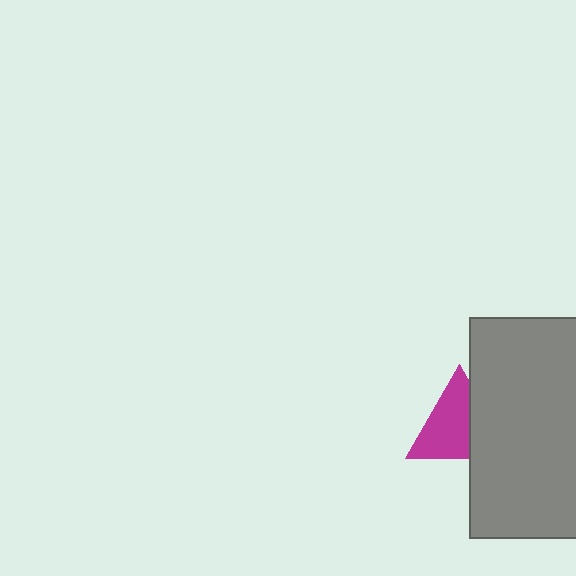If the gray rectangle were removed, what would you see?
You would see the complete magenta triangle.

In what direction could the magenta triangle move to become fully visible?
The magenta triangle could move left. That would shift it out from behind the gray rectangle entirely.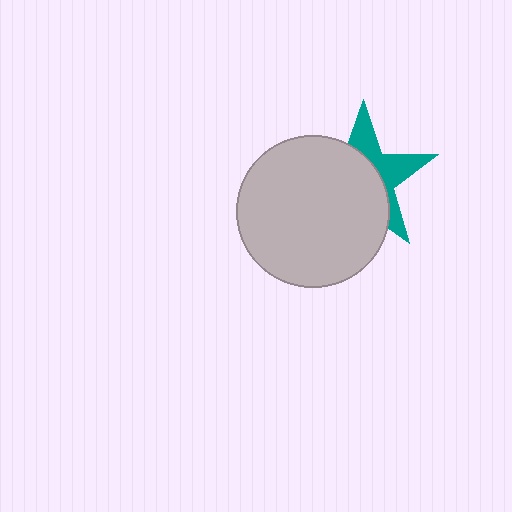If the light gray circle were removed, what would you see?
You would see the complete teal star.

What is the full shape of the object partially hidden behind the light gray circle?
The partially hidden object is a teal star.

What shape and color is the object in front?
The object in front is a light gray circle.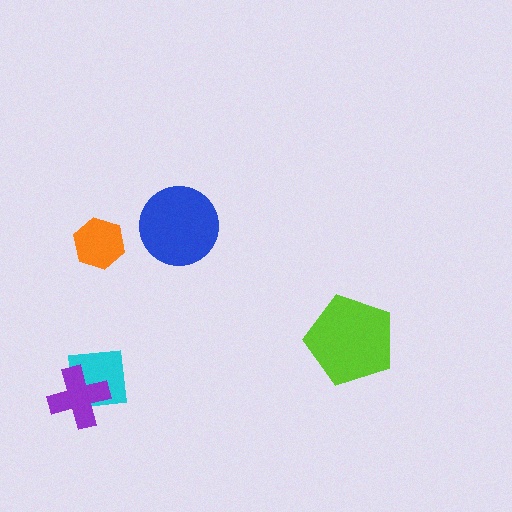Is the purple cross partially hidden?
No, no other shape covers it.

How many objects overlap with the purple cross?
1 object overlaps with the purple cross.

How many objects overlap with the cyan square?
1 object overlaps with the cyan square.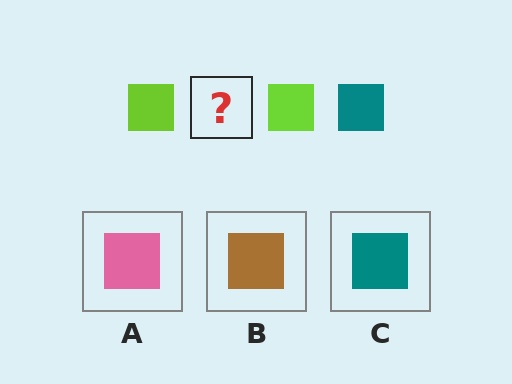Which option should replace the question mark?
Option C.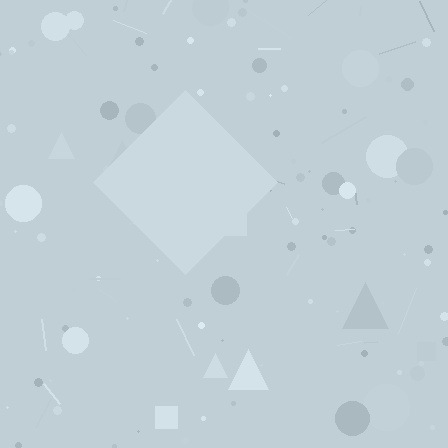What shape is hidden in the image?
A diamond is hidden in the image.